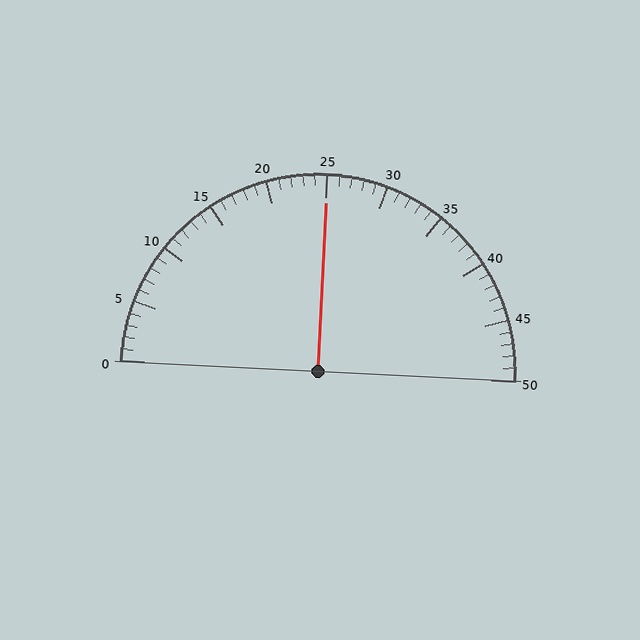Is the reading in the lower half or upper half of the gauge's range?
The reading is in the upper half of the range (0 to 50).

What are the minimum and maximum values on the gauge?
The gauge ranges from 0 to 50.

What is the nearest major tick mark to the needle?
The nearest major tick mark is 25.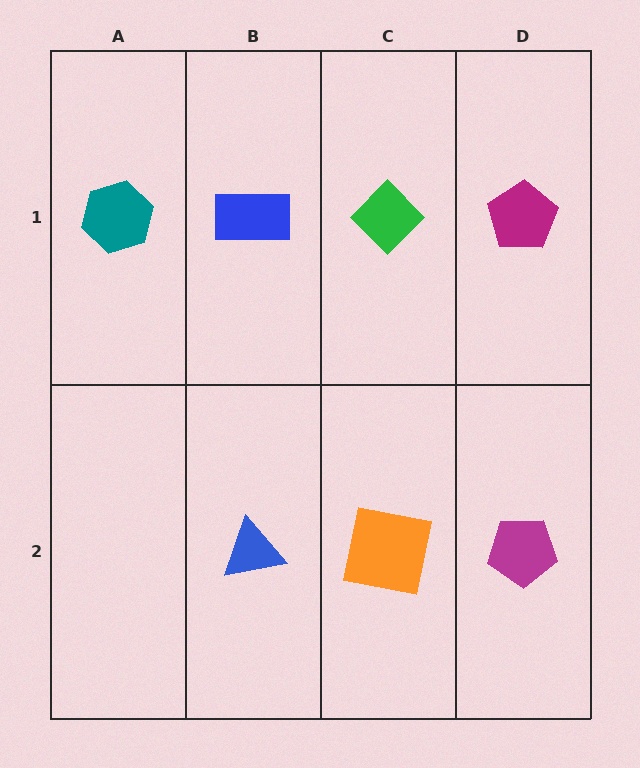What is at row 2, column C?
An orange square.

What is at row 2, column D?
A magenta pentagon.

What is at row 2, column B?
A blue triangle.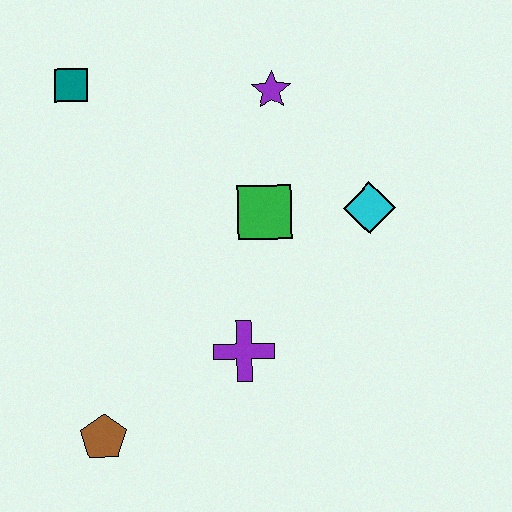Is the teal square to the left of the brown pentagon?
Yes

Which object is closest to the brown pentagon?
The purple cross is closest to the brown pentagon.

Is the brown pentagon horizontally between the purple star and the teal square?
Yes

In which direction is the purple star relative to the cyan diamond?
The purple star is above the cyan diamond.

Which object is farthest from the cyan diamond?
The brown pentagon is farthest from the cyan diamond.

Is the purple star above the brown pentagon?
Yes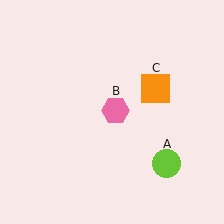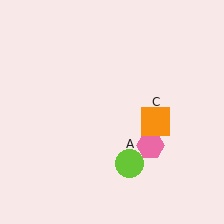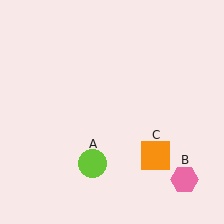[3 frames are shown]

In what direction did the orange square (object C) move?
The orange square (object C) moved down.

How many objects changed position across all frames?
3 objects changed position: lime circle (object A), pink hexagon (object B), orange square (object C).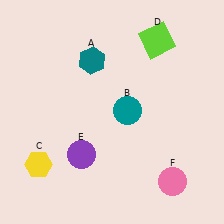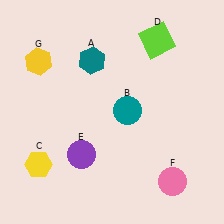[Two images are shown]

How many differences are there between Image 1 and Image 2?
There is 1 difference between the two images.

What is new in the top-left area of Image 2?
A yellow hexagon (G) was added in the top-left area of Image 2.